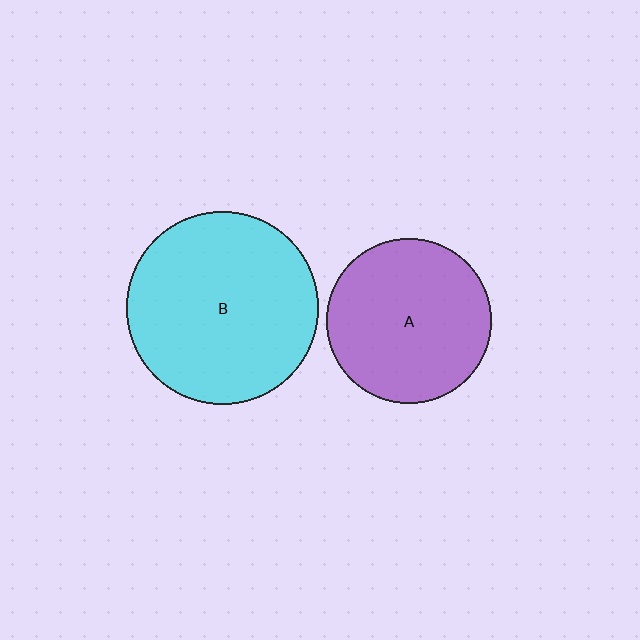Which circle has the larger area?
Circle B (cyan).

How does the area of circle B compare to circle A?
Approximately 1.4 times.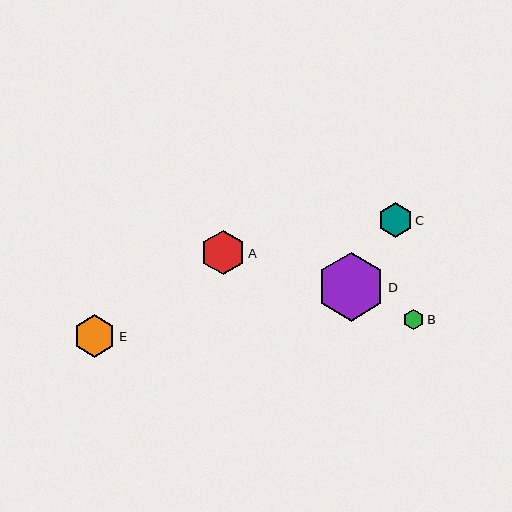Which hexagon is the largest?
Hexagon D is the largest with a size of approximately 68 pixels.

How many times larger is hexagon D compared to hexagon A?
Hexagon D is approximately 1.5 times the size of hexagon A.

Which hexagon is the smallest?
Hexagon B is the smallest with a size of approximately 20 pixels.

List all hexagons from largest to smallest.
From largest to smallest: D, A, E, C, B.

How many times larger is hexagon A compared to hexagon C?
Hexagon A is approximately 1.3 times the size of hexagon C.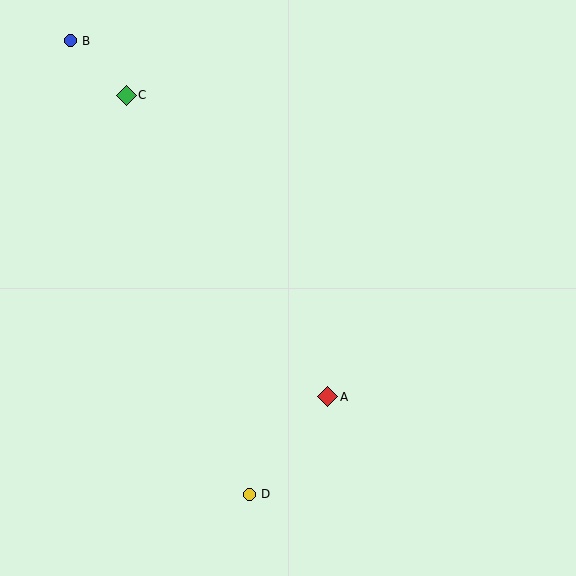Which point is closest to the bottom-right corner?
Point A is closest to the bottom-right corner.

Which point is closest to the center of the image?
Point A at (328, 397) is closest to the center.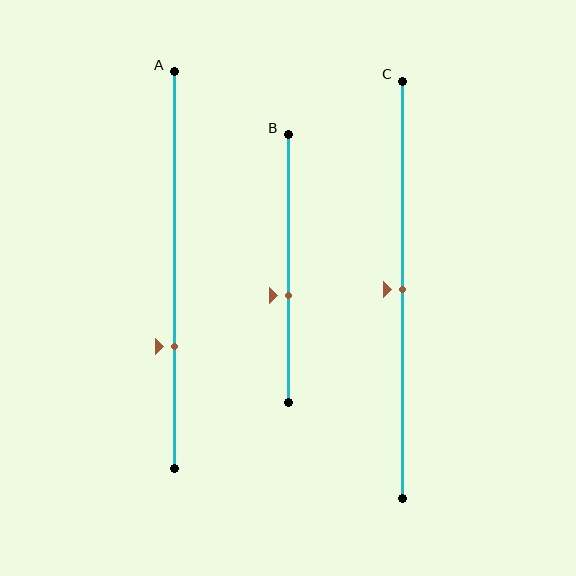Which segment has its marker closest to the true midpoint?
Segment C has its marker closest to the true midpoint.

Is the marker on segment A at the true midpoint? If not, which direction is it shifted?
No, the marker on segment A is shifted downward by about 19% of the segment length.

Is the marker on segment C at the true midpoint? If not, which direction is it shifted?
Yes, the marker on segment C is at the true midpoint.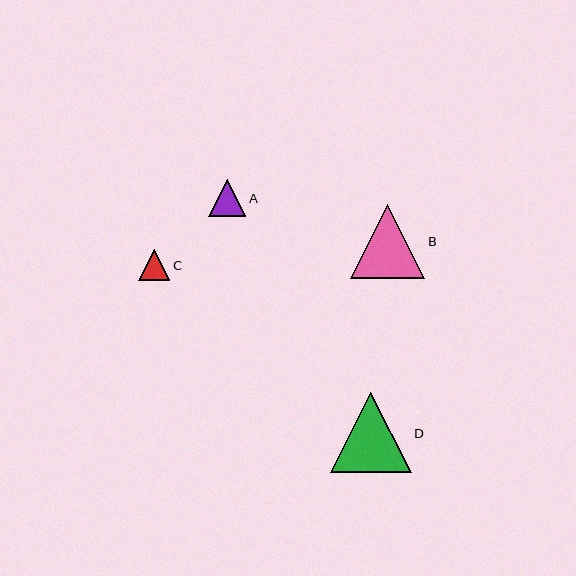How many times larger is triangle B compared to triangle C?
Triangle B is approximately 2.4 times the size of triangle C.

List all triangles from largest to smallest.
From largest to smallest: D, B, A, C.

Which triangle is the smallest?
Triangle C is the smallest with a size of approximately 31 pixels.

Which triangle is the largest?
Triangle D is the largest with a size of approximately 81 pixels.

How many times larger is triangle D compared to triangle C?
Triangle D is approximately 2.6 times the size of triangle C.